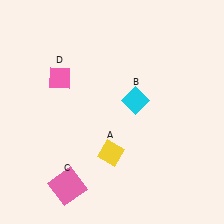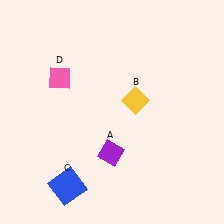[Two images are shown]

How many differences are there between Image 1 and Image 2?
There are 3 differences between the two images.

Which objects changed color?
A changed from yellow to purple. B changed from cyan to yellow. C changed from pink to blue.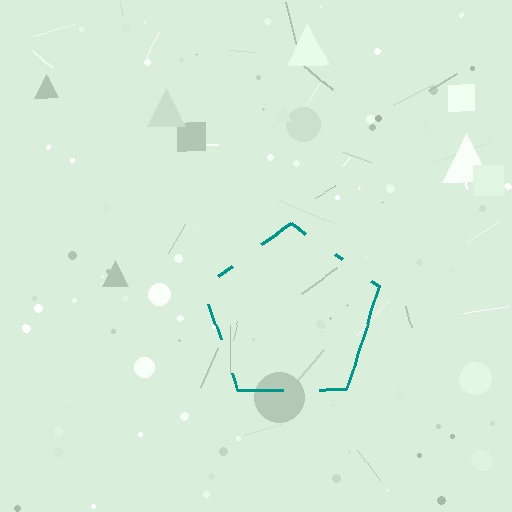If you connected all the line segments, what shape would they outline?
They would outline a pentagon.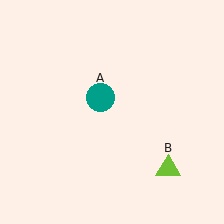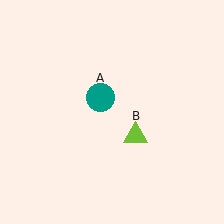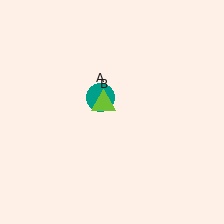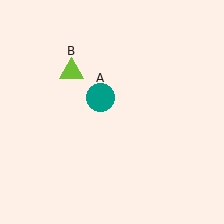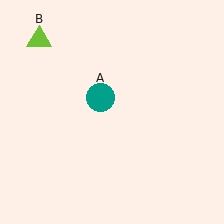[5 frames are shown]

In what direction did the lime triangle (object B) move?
The lime triangle (object B) moved up and to the left.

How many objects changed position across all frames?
1 object changed position: lime triangle (object B).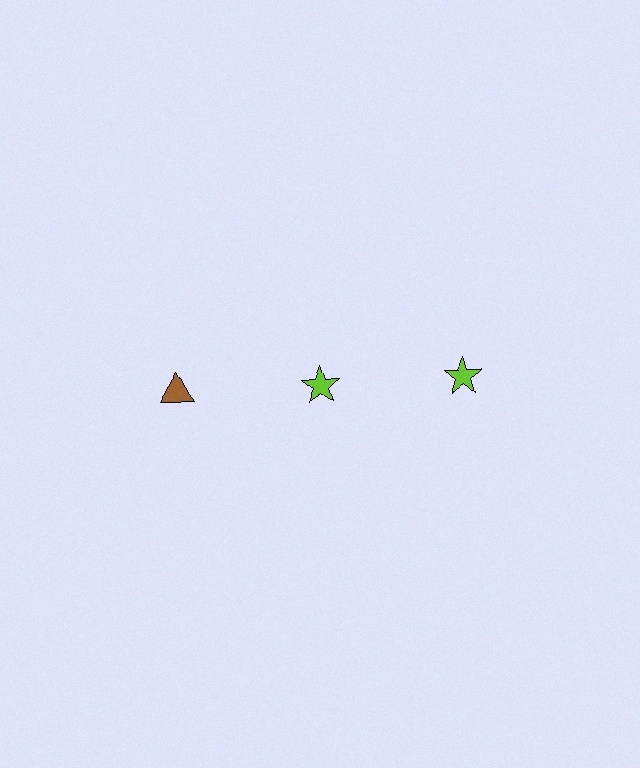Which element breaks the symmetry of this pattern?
The brown triangle in the top row, leftmost column breaks the symmetry. All other shapes are lime stars.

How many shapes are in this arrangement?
There are 3 shapes arranged in a grid pattern.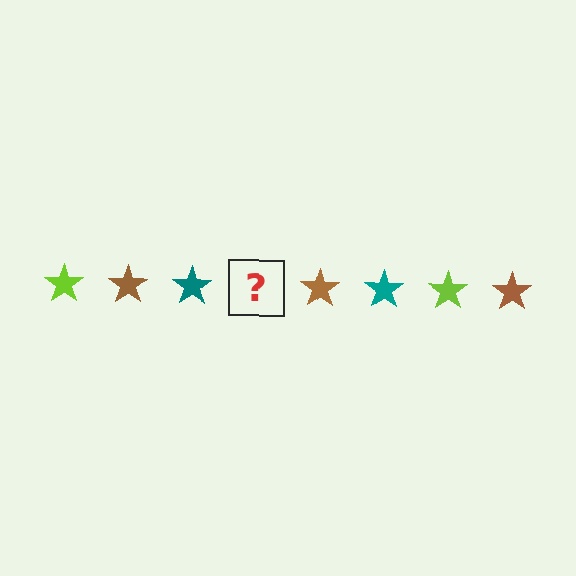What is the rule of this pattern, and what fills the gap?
The rule is that the pattern cycles through lime, brown, teal stars. The gap should be filled with a lime star.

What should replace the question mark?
The question mark should be replaced with a lime star.